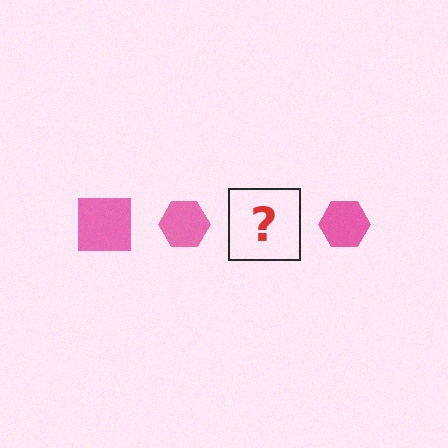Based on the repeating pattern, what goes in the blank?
The blank should be a pink square.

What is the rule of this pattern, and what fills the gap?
The rule is that the pattern cycles through square, hexagon shapes in pink. The gap should be filled with a pink square.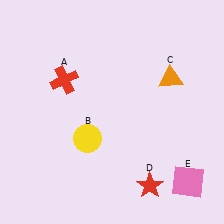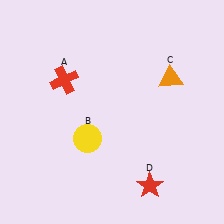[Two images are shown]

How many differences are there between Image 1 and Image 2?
There is 1 difference between the two images.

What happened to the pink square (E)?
The pink square (E) was removed in Image 2. It was in the bottom-right area of Image 1.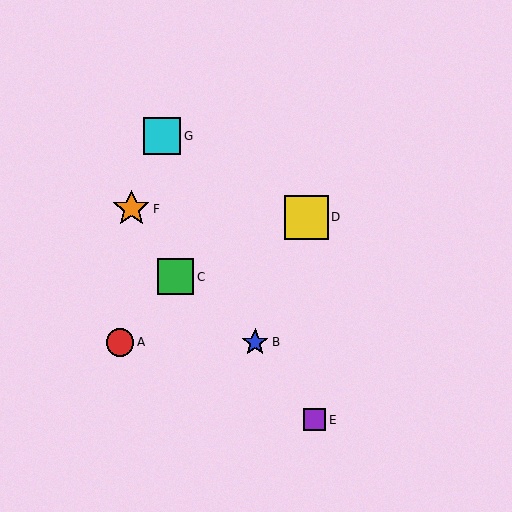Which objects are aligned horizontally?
Objects A, B are aligned horizontally.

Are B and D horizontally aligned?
No, B is at y≈343 and D is at y≈217.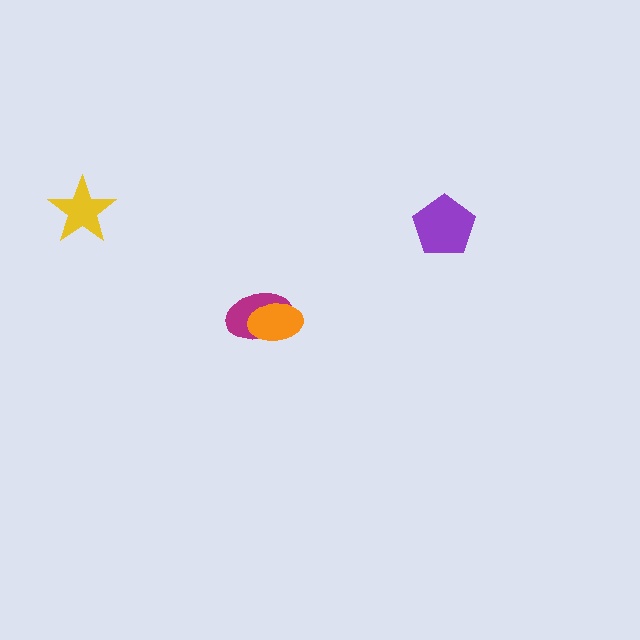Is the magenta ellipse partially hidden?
Yes, it is partially covered by another shape.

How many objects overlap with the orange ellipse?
1 object overlaps with the orange ellipse.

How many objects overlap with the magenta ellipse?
1 object overlaps with the magenta ellipse.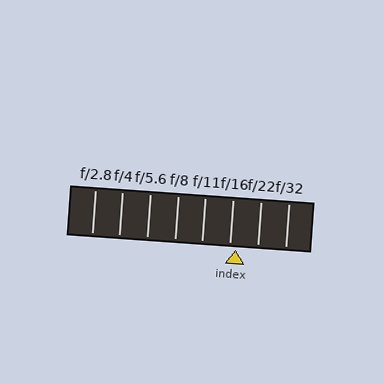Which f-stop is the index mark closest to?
The index mark is closest to f/16.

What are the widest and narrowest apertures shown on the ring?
The widest aperture shown is f/2.8 and the narrowest is f/32.